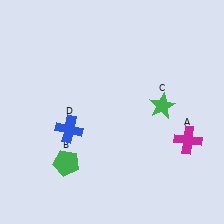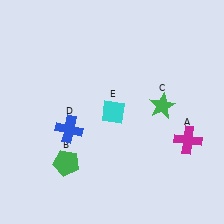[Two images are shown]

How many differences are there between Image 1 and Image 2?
There is 1 difference between the two images.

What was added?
A cyan diamond (E) was added in Image 2.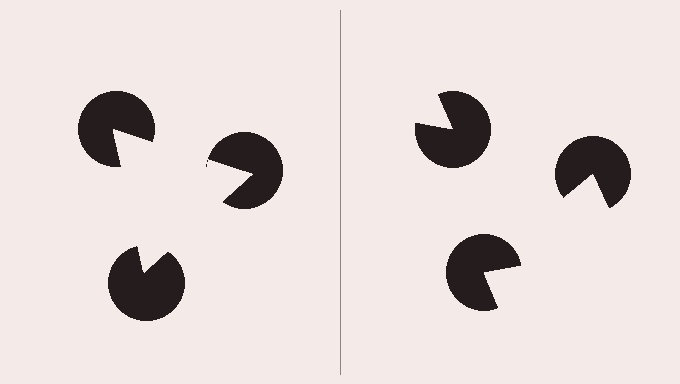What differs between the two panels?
The pac-man discs are positioned identically on both sides; only the wedge orientations differ. On the left they align to a triangle; on the right they are misaligned.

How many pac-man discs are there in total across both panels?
6 — 3 on each side.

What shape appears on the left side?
An illusory triangle.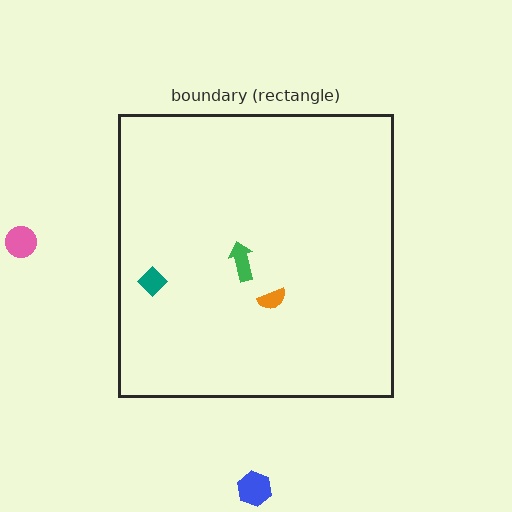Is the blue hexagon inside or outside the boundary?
Outside.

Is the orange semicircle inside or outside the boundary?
Inside.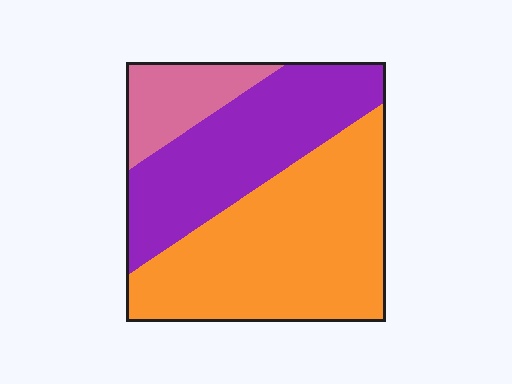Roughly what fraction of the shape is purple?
Purple takes up about three eighths (3/8) of the shape.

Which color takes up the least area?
Pink, at roughly 15%.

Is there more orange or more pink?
Orange.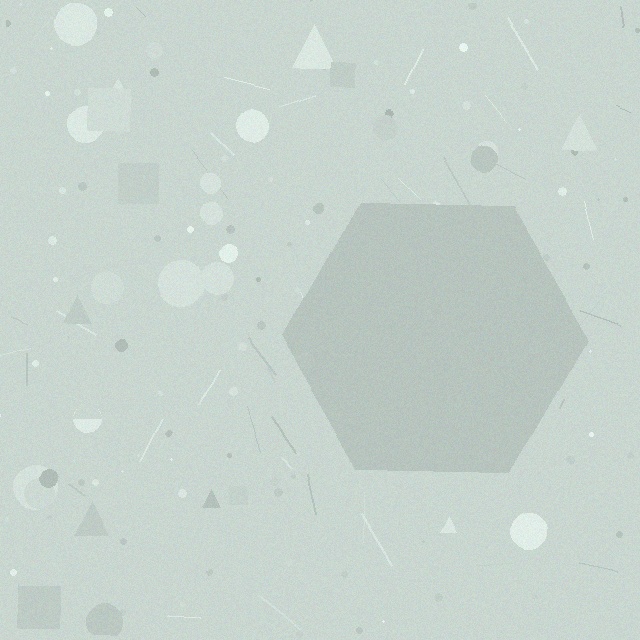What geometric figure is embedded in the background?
A hexagon is embedded in the background.